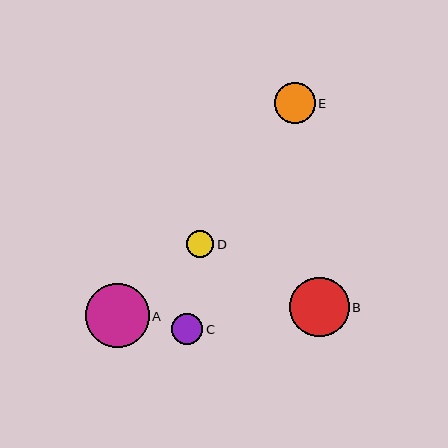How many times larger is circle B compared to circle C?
Circle B is approximately 1.9 times the size of circle C.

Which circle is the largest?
Circle A is the largest with a size of approximately 63 pixels.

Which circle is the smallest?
Circle D is the smallest with a size of approximately 27 pixels.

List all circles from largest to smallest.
From largest to smallest: A, B, E, C, D.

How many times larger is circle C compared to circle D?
Circle C is approximately 1.1 times the size of circle D.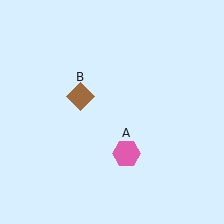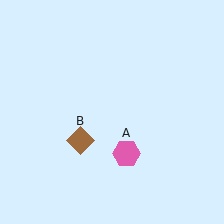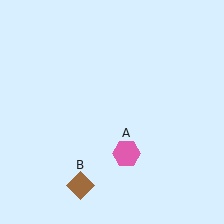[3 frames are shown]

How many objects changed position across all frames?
1 object changed position: brown diamond (object B).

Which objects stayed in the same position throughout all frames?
Pink hexagon (object A) remained stationary.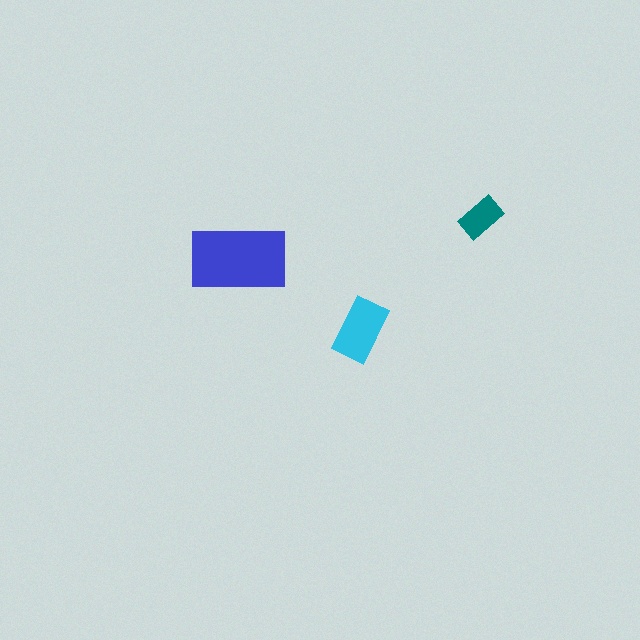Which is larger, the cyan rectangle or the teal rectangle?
The cyan one.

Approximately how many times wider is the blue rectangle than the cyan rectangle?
About 1.5 times wider.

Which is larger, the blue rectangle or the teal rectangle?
The blue one.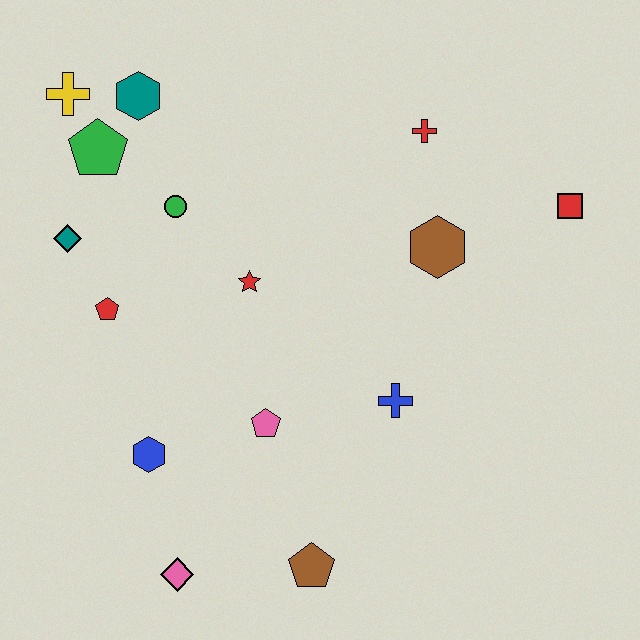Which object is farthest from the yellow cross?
The brown pentagon is farthest from the yellow cross.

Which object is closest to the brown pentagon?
The pink diamond is closest to the brown pentagon.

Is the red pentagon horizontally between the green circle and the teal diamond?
Yes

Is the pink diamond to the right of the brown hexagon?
No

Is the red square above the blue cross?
Yes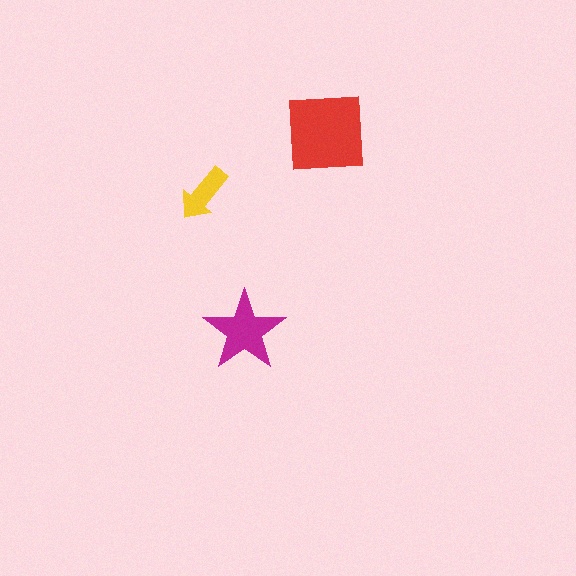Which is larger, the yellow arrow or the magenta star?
The magenta star.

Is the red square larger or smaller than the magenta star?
Larger.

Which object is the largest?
The red square.